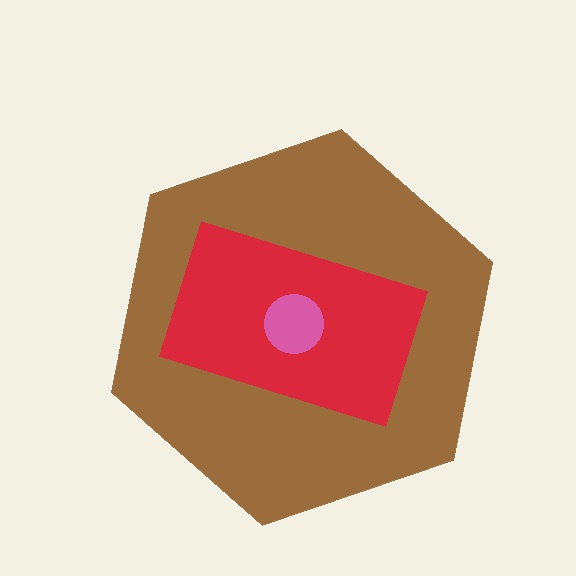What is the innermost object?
The pink circle.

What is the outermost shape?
The brown hexagon.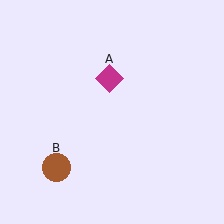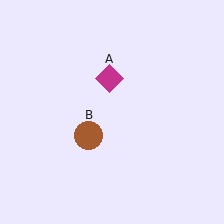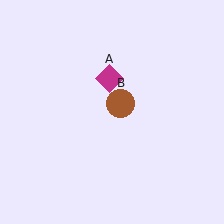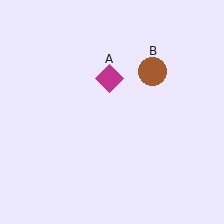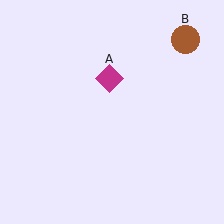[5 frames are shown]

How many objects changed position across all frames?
1 object changed position: brown circle (object B).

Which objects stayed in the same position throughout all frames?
Magenta diamond (object A) remained stationary.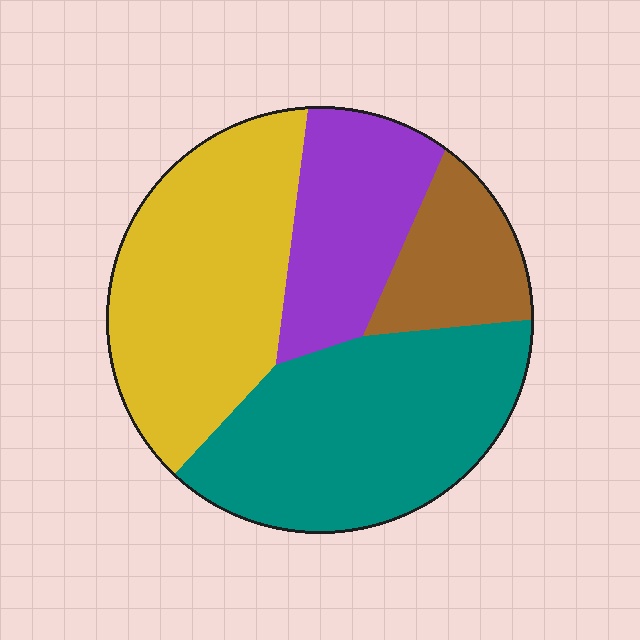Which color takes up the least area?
Brown, at roughly 15%.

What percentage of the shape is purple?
Purple takes up less than a quarter of the shape.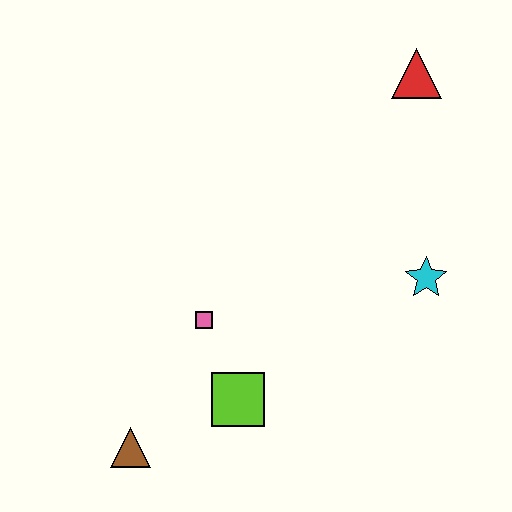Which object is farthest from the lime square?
The red triangle is farthest from the lime square.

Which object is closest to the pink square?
The lime square is closest to the pink square.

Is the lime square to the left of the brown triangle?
No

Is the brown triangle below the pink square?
Yes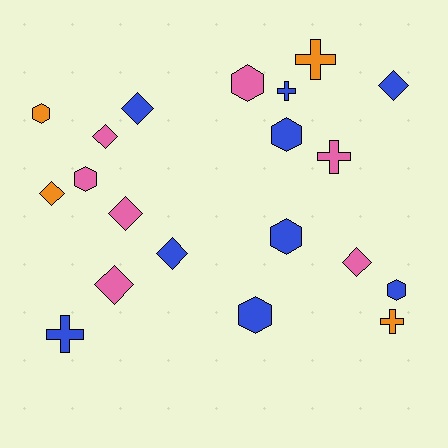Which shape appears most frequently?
Diamond, with 8 objects.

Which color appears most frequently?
Blue, with 9 objects.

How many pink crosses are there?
There is 1 pink cross.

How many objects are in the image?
There are 20 objects.